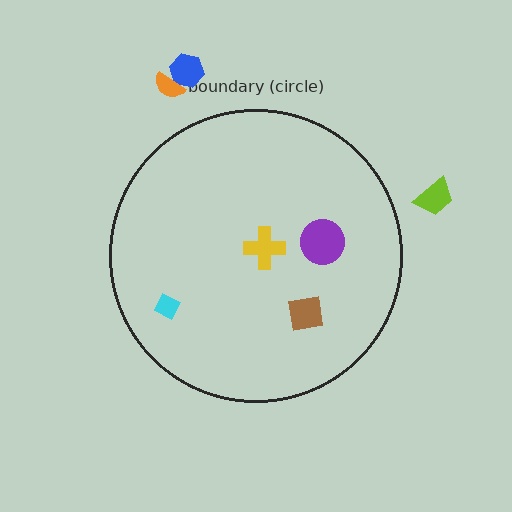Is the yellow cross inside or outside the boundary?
Inside.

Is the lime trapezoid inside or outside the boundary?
Outside.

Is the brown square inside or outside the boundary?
Inside.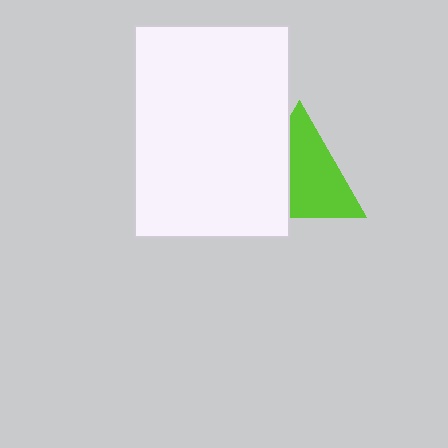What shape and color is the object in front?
The object in front is a white rectangle.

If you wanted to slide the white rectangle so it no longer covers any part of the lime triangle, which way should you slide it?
Slide it left — that is the most direct way to separate the two shapes.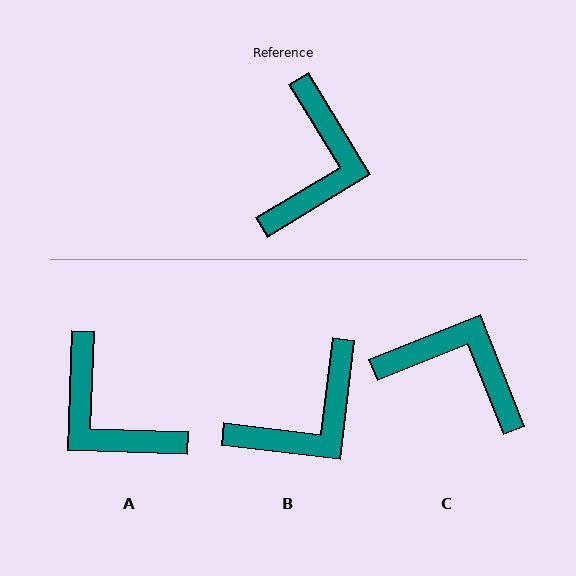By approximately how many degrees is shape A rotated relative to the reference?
Approximately 123 degrees clockwise.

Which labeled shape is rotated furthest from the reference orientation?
A, about 123 degrees away.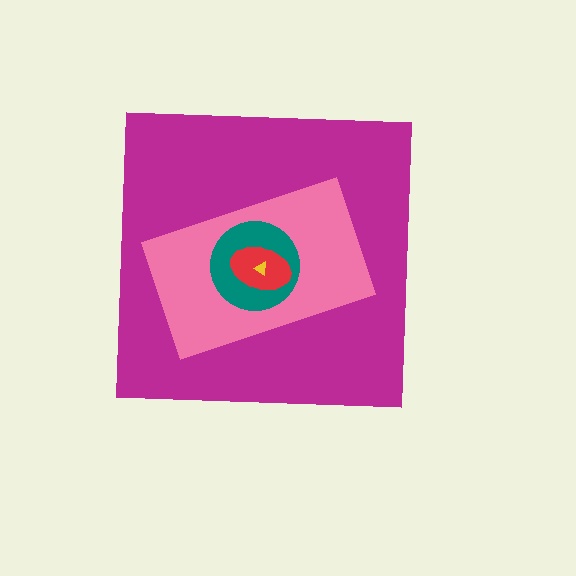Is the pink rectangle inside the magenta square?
Yes.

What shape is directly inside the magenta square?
The pink rectangle.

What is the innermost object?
The yellow triangle.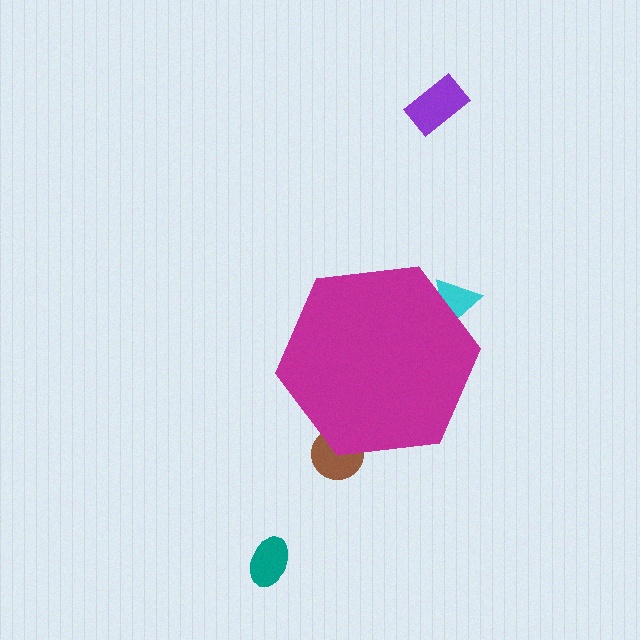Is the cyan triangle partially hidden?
Yes, the cyan triangle is partially hidden behind the magenta hexagon.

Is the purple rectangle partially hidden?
No, the purple rectangle is fully visible.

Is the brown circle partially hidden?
Yes, the brown circle is partially hidden behind the magenta hexagon.